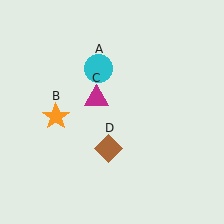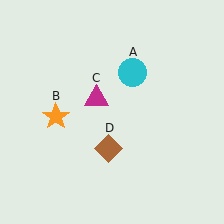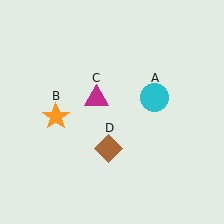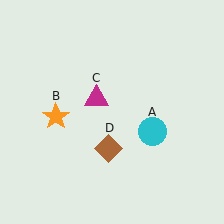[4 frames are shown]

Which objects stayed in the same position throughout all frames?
Orange star (object B) and magenta triangle (object C) and brown diamond (object D) remained stationary.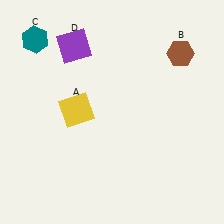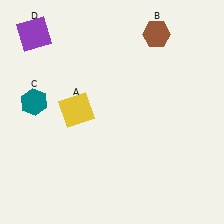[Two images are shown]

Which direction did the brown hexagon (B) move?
The brown hexagon (B) moved left.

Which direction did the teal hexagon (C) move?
The teal hexagon (C) moved down.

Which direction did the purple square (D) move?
The purple square (D) moved left.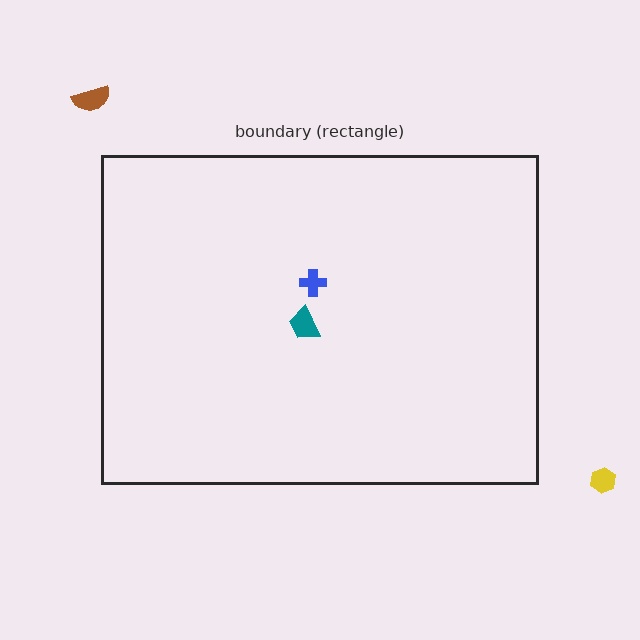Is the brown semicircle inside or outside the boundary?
Outside.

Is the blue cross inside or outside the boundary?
Inside.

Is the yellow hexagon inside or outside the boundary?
Outside.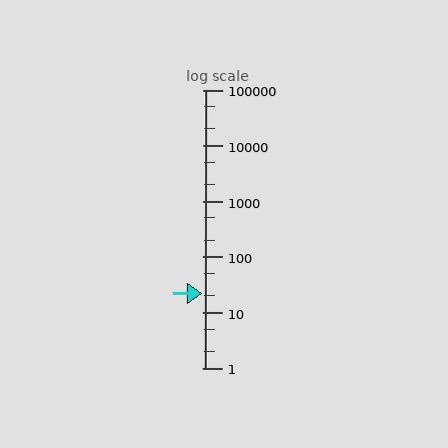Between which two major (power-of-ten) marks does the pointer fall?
The pointer is between 10 and 100.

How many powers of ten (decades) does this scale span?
The scale spans 5 decades, from 1 to 100000.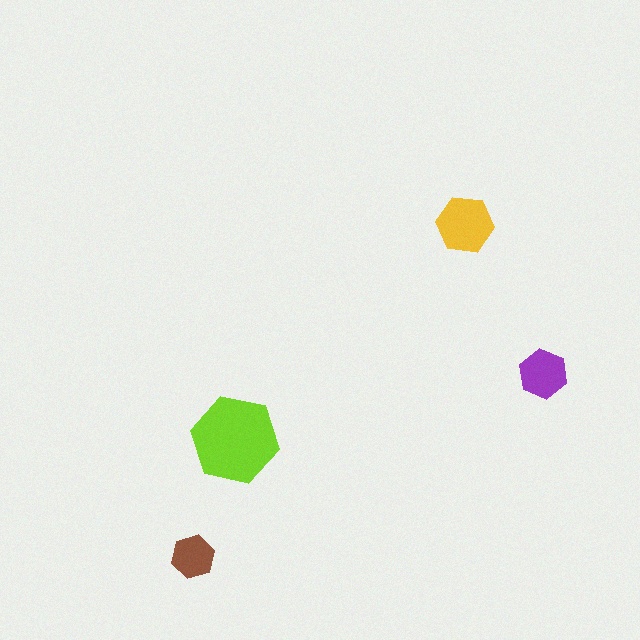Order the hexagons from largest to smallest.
the lime one, the yellow one, the purple one, the brown one.